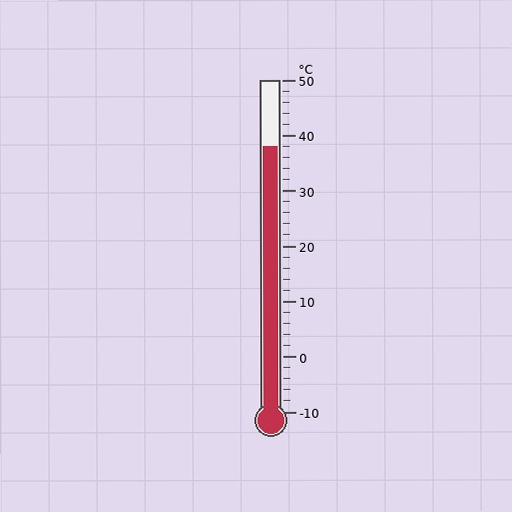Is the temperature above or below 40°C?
The temperature is below 40°C.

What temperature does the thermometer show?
The thermometer shows approximately 38°C.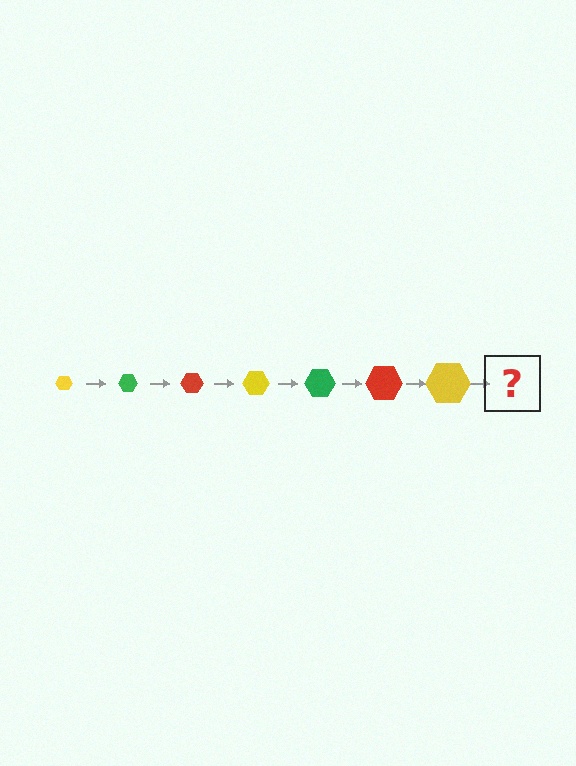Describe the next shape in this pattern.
It should be a green hexagon, larger than the previous one.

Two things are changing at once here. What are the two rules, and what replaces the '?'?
The two rules are that the hexagon grows larger each step and the color cycles through yellow, green, and red. The '?' should be a green hexagon, larger than the previous one.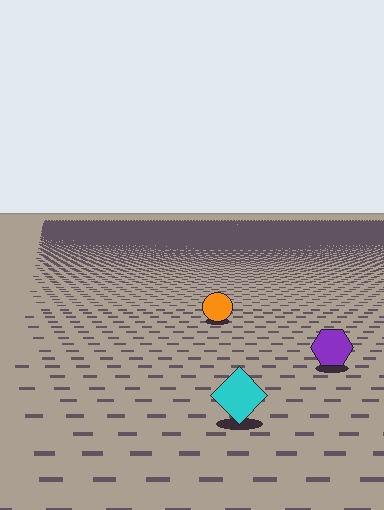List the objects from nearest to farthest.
From nearest to farthest: the cyan diamond, the purple hexagon, the orange circle.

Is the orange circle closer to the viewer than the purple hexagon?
No. The purple hexagon is closer — you can tell from the texture gradient: the ground texture is coarser near it.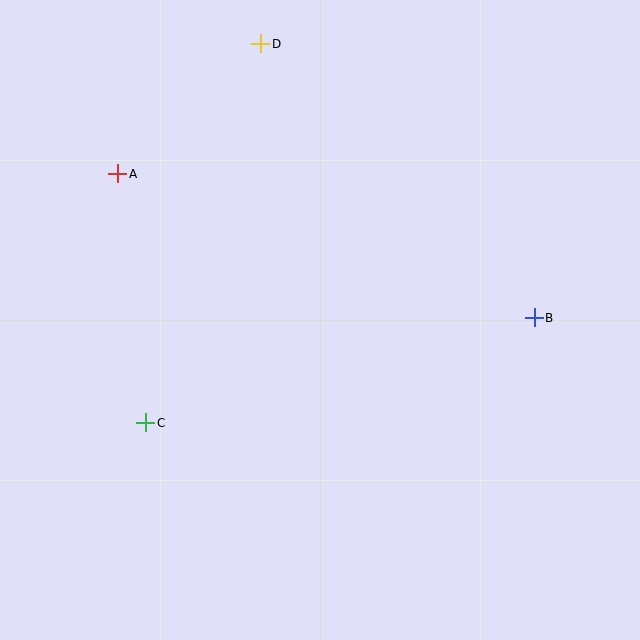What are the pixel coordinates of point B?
Point B is at (534, 318).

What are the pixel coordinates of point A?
Point A is at (117, 174).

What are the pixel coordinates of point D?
Point D is at (261, 44).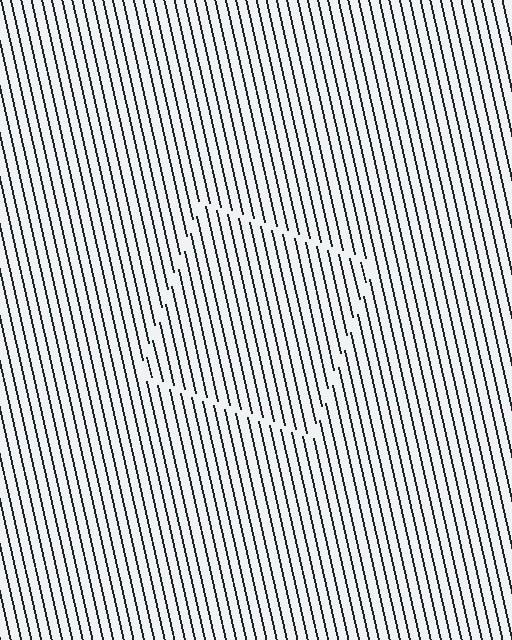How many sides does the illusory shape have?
4 sides — the line-ends trace a square.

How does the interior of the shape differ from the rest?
The interior of the shape contains the same grating, shifted by half a period — the contour is defined by the phase discontinuity where line-ends from the inner and outer gratings abut.